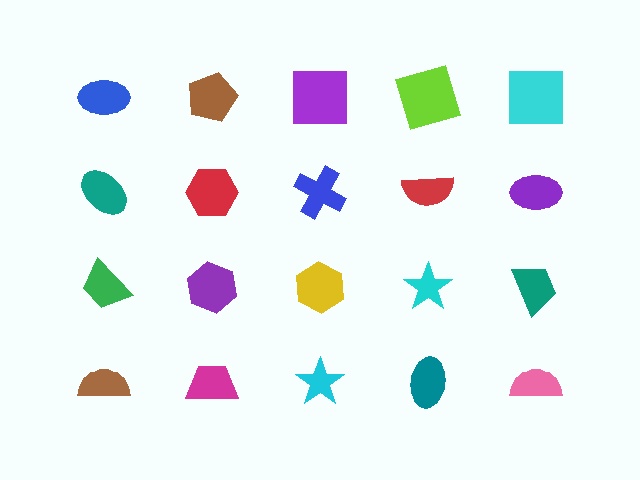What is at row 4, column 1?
A brown semicircle.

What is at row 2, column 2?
A red hexagon.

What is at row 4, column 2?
A magenta trapezoid.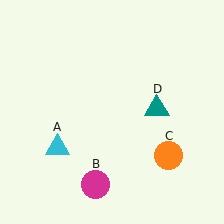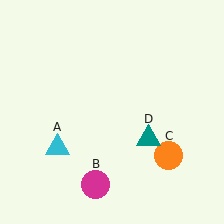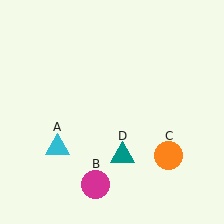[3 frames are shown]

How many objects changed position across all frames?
1 object changed position: teal triangle (object D).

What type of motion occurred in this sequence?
The teal triangle (object D) rotated clockwise around the center of the scene.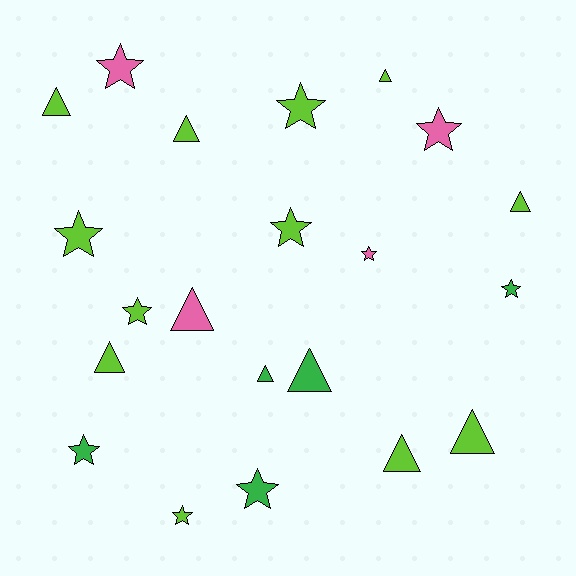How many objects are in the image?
There are 21 objects.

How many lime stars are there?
There are 5 lime stars.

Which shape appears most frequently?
Star, with 11 objects.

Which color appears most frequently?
Lime, with 12 objects.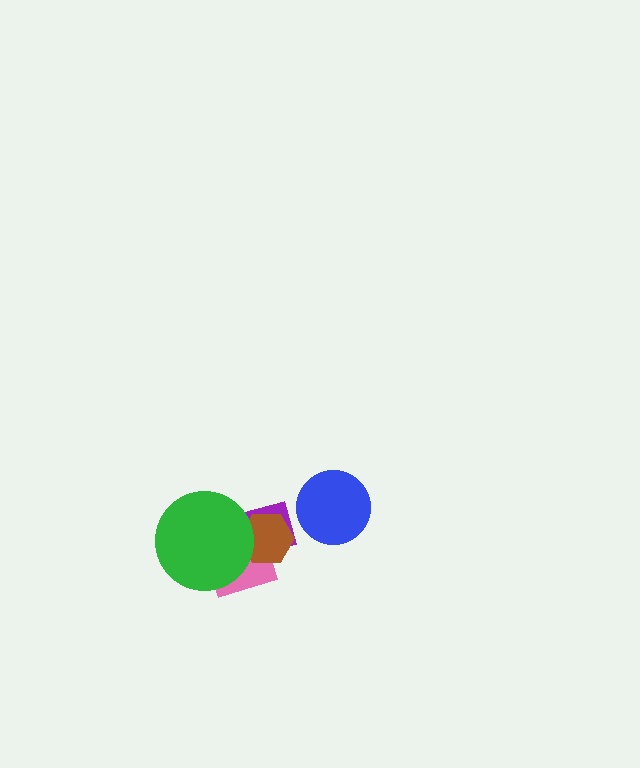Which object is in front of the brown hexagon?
The green circle is in front of the brown hexagon.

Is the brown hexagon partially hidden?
Yes, it is partially covered by another shape.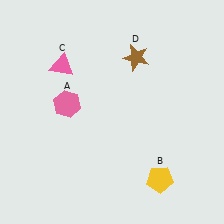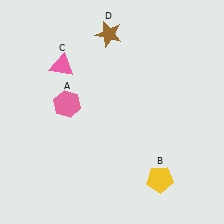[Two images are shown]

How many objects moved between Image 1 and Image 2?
1 object moved between the two images.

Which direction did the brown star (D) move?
The brown star (D) moved left.